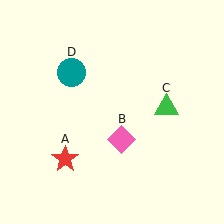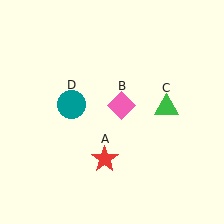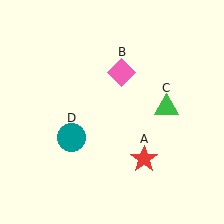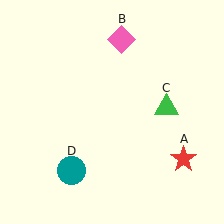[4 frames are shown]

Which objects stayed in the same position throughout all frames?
Green triangle (object C) remained stationary.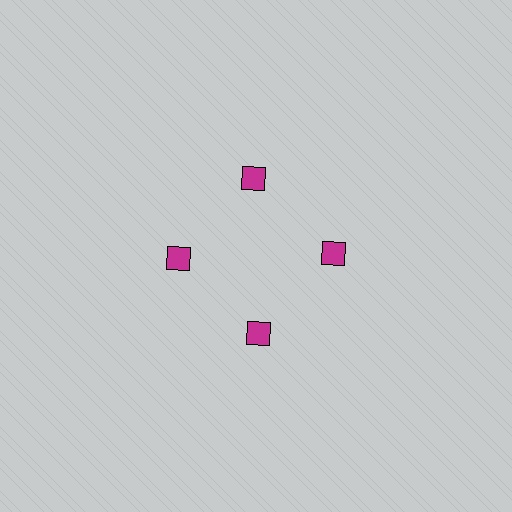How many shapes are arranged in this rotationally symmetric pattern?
There are 4 shapes, arranged in 4 groups of 1.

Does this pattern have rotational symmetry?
Yes, this pattern has 4-fold rotational symmetry. It looks the same after rotating 90 degrees around the center.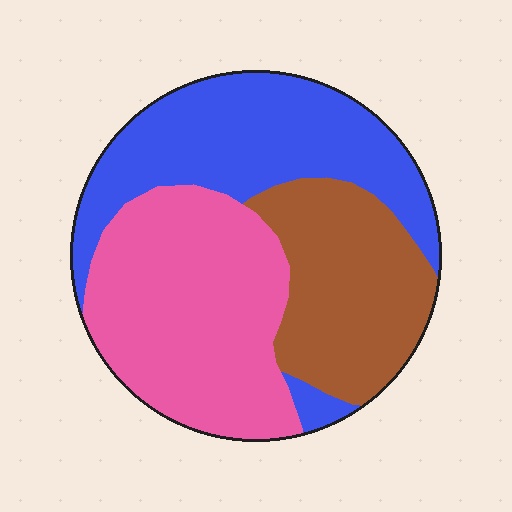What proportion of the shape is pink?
Pink covers roughly 40% of the shape.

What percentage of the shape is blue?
Blue takes up about one third (1/3) of the shape.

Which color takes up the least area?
Brown, at roughly 25%.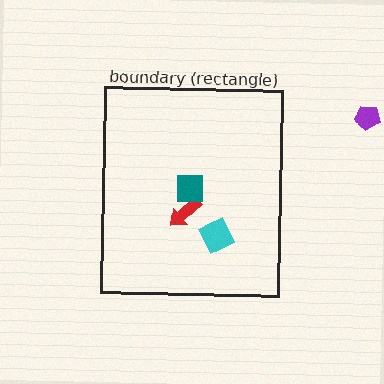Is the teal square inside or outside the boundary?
Inside.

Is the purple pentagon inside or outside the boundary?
Outside.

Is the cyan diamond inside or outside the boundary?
Inside.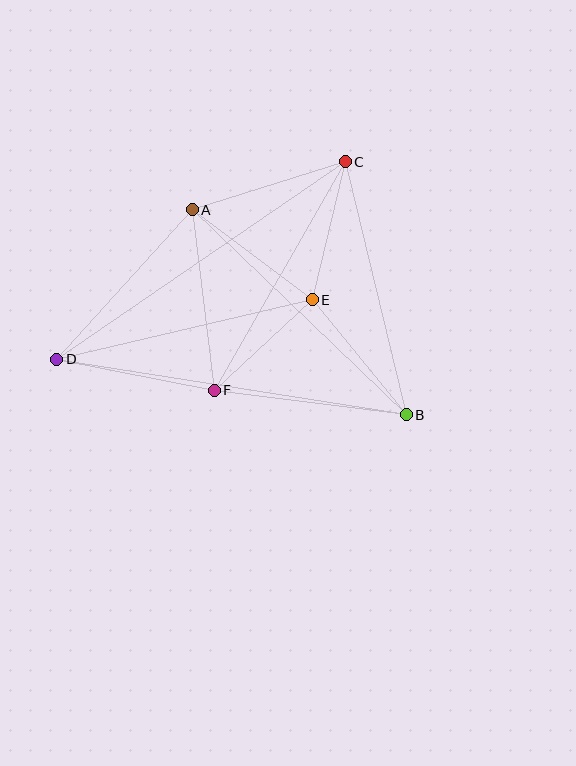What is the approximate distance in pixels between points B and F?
The distance between B and F is approximately 193 pixels.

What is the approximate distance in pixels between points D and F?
The distance between D and F is approximately 160 pixels.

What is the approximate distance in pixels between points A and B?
The distance between A and B is approximately 296 pixels.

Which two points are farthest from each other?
Points B and D are farthest from each other.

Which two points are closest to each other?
Points E and F are closest to each other.